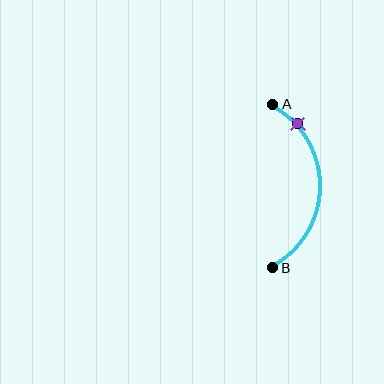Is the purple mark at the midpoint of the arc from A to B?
No. The purple mark lies on the arc but is closer to endpoint A. The arc midpoint would be at the point on the curve equidistant along the arc from both A and B.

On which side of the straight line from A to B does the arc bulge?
The arc bulges to the right of the straight line connecting A and B.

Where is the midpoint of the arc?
The arc midpoint is the point on the curve farthest from the straight line joining A and B. It sits to the right of that line.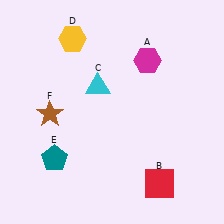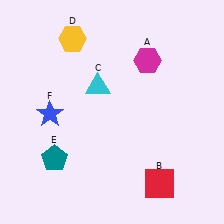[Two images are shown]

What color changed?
The star (F) changed from brown in Image 1 to blue in Image 2.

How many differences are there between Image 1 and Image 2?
There is 1 difference between the two images.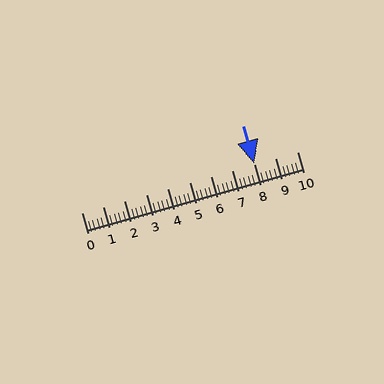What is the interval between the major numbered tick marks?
The major tick marks are spaced 1 units apart.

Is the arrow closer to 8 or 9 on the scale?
The arrow is closer to 8.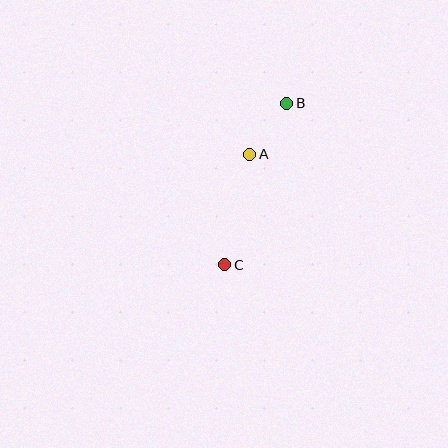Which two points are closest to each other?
Points A and B are closest to each other.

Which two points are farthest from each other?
Points B and C are farthest from each other.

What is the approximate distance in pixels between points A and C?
The distance between A and C is approximately 113 pixels.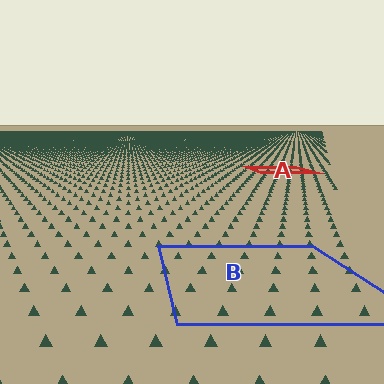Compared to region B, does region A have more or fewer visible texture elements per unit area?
Region A has more texture elements per unit area — they are packed more densely because it is farther away.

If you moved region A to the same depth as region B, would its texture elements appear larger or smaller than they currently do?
They would appear larger. At a closer depth, the same texture elements are projected at a bigger on-screen size.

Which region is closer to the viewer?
Region B is closer. The texture elements there are larger and more spread out.